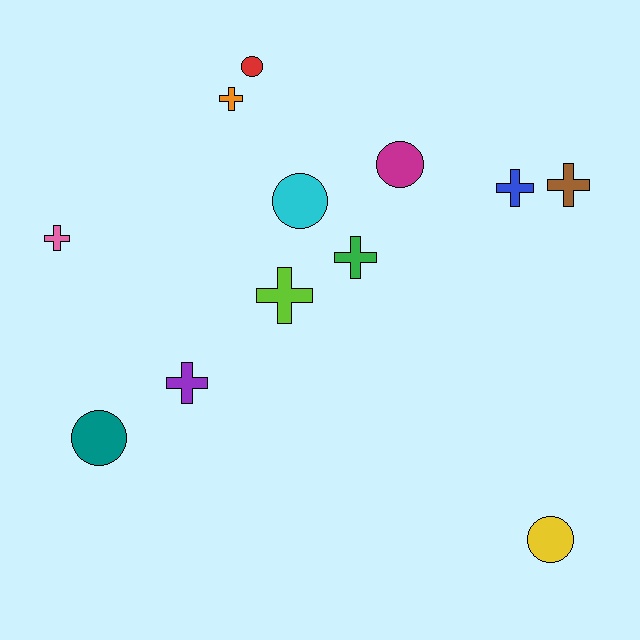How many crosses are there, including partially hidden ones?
There are 7 crosses.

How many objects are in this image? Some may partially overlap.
There are 12 objects.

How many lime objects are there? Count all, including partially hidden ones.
There is 1 lime object.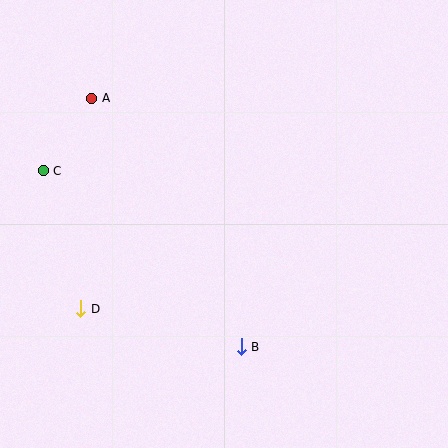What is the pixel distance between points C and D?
The distance between C and D is 143 pixels.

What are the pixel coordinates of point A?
Point A is at (92, 98).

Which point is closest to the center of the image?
Point B at (241, 347) is closest to the center.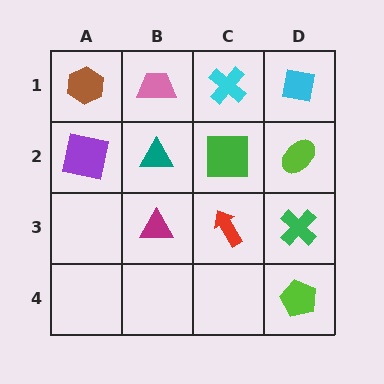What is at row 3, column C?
A red arrow.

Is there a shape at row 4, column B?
No, that cell is empty.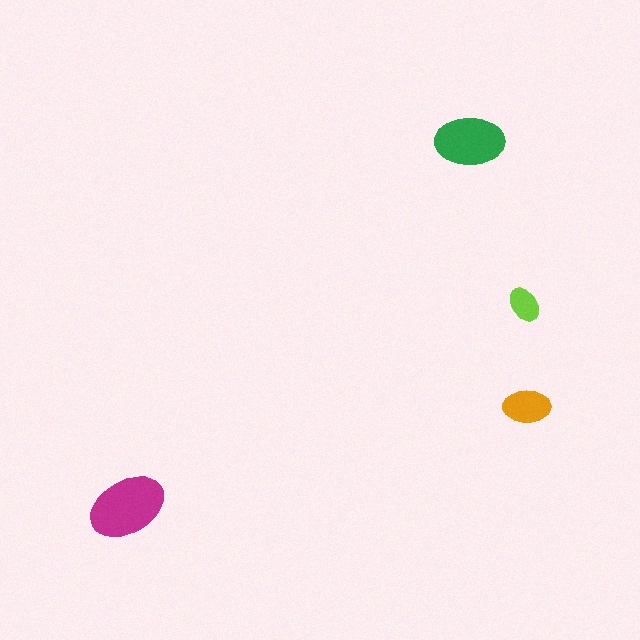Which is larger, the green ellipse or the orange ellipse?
The green one.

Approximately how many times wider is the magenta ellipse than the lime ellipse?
About 2 times wider.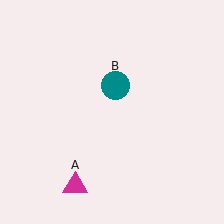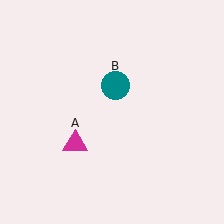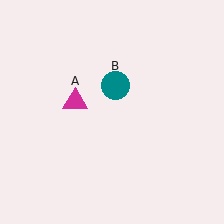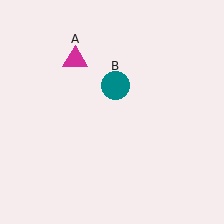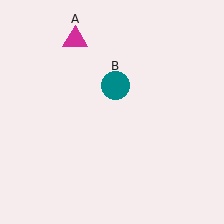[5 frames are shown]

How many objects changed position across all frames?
1 object changed position: magenta triangle (object A).